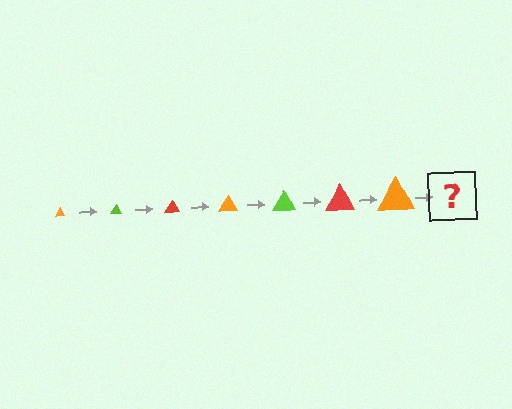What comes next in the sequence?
The next element should be a lime triangle, larger than the previous one.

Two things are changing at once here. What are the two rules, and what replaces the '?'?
The two rules are that the triangle grows larger each step and the color cycles through orange, lime, and red. The '?' should be a lime triangle, larger than the previous one.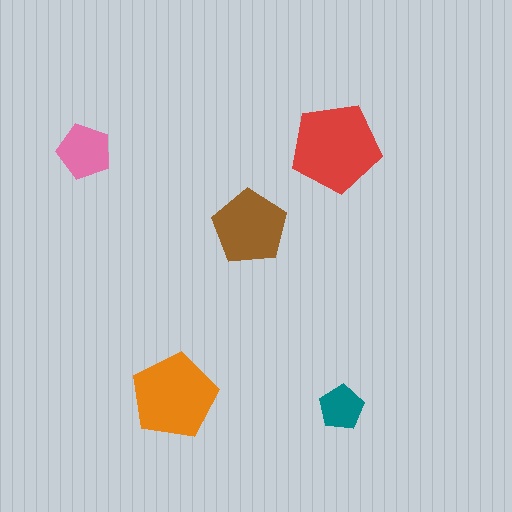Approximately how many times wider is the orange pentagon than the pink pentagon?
About 1.5 times wider.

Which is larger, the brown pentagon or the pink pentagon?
The brown one.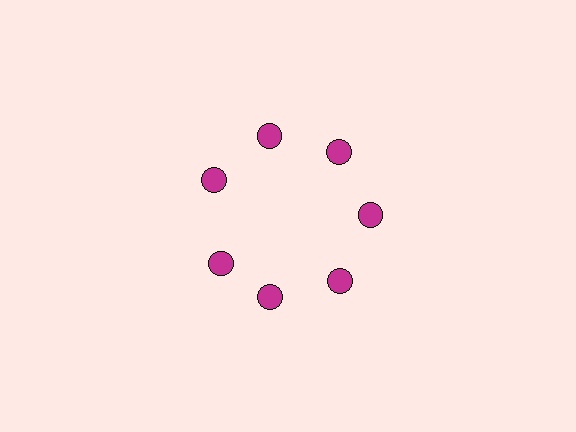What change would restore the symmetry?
The symmetry would be restored by rotating it back into even spacing with its neighbors so that all 7 circles sit at equal angles and equal distance from the center.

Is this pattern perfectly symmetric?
No. The 7 magenta circles are arranged in a ring, but one element near the 8 o'clock position is rotated out of alignment along the ring, breaking the 7-fold rotational symmetry.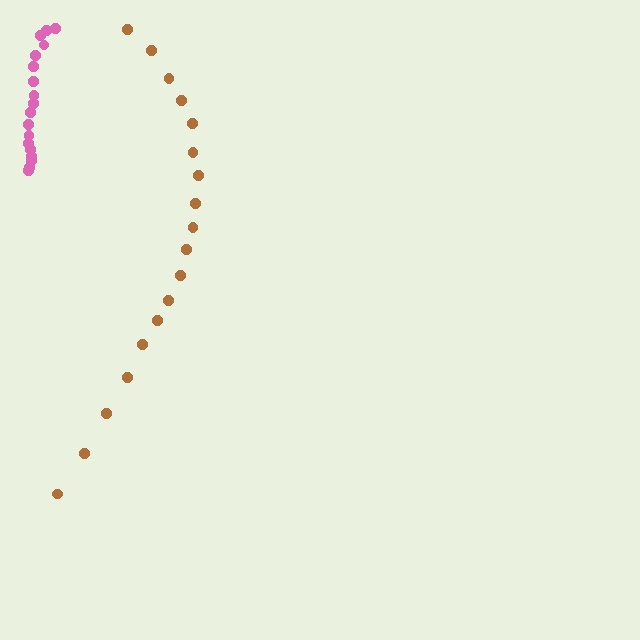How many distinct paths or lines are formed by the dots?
There are 2 distinct paths.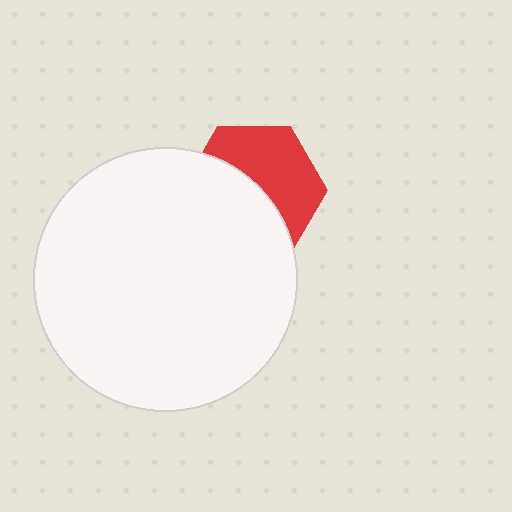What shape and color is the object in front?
The object in front is a white circle.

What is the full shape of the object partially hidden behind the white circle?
The partially hidden object is a red hexagon.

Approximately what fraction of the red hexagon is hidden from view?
Roughly 51% of the red hexagon is hidden behind the white circle.